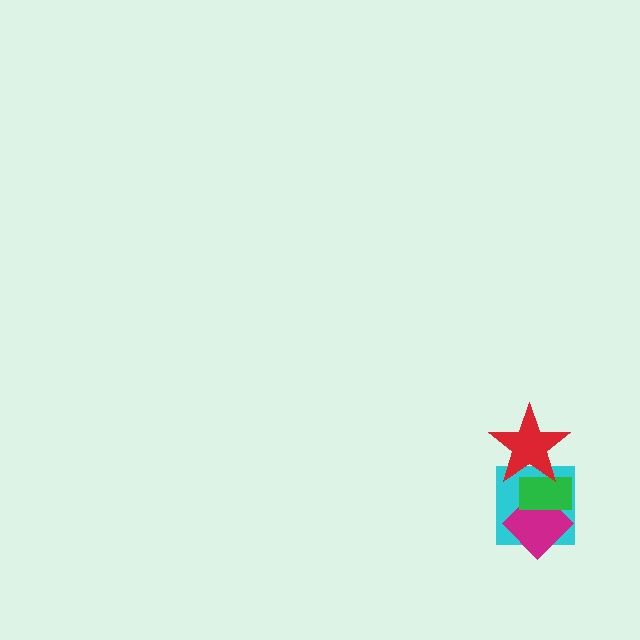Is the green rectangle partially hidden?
Yes, it is partially covered by another shape.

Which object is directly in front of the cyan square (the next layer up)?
The magenta diamond is directly in front of the cyan square.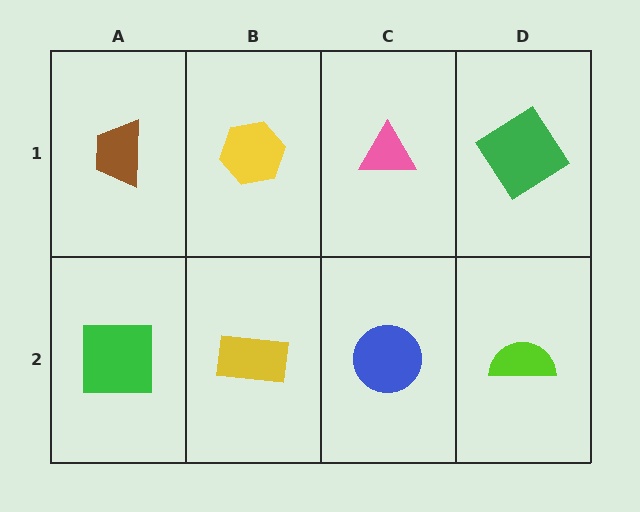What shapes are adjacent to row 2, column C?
A pink triangle (row 1, column C), a yellow rectangle (row 2, column B), a lime semicircle (row 2, column D).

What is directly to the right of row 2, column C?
A lime semicircle.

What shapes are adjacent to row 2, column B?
A yellow hexagon (row 1, column B), a green square (row 2, column A), a blue circle (row 2, column C).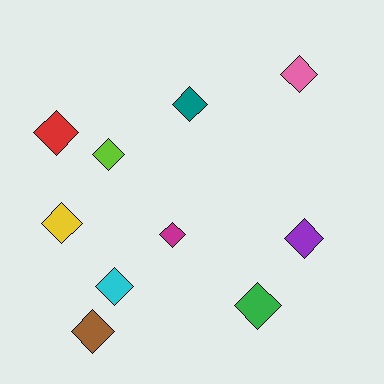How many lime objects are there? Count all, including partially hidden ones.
There is 1 lime object.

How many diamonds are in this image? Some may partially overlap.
There are 10 diamonds.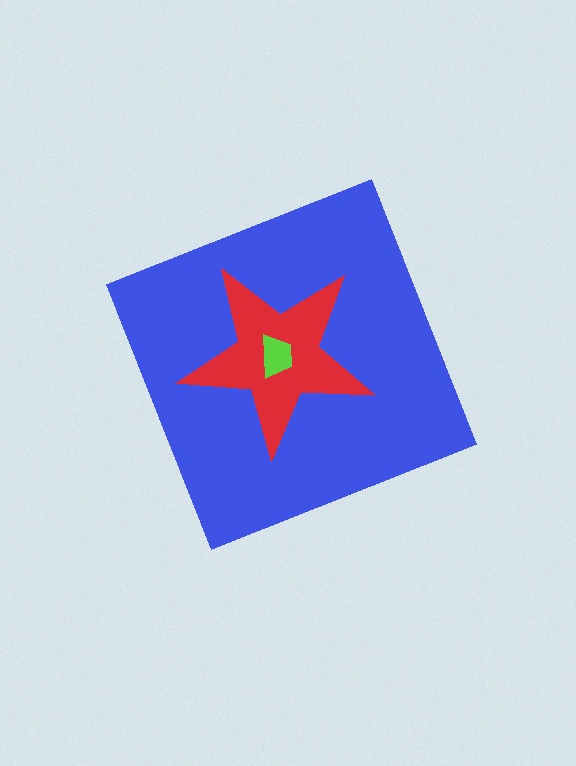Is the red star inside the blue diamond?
Yes.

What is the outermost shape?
The blue diamond.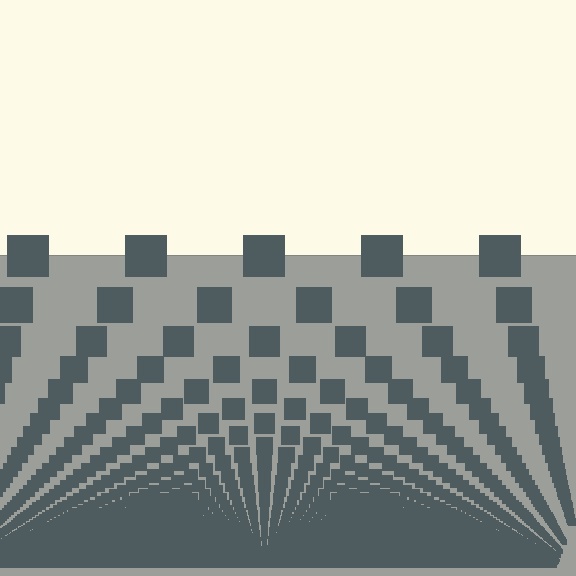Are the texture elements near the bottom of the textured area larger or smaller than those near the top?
Smaller. The gradient is inverted — elements near the bottom are smaller and denser.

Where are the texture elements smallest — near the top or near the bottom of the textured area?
Near the bottom.